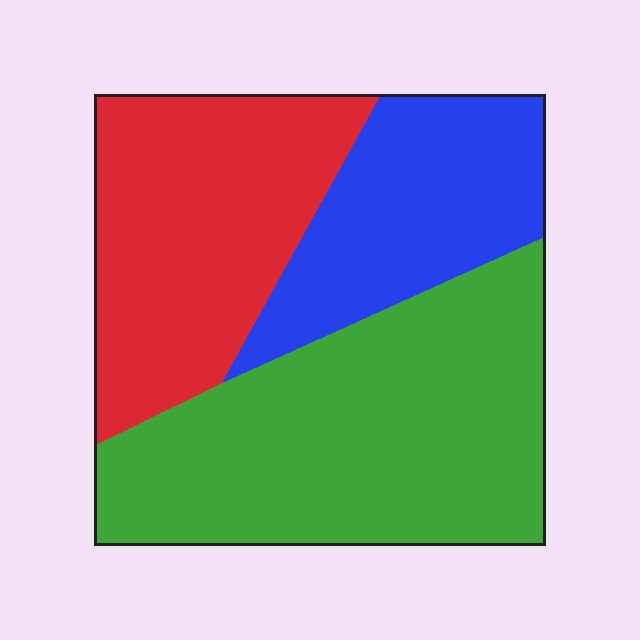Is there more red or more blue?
Red.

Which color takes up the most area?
Green, at roughly 45%.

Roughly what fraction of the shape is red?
Red takes up about one third (1/3) of the shape.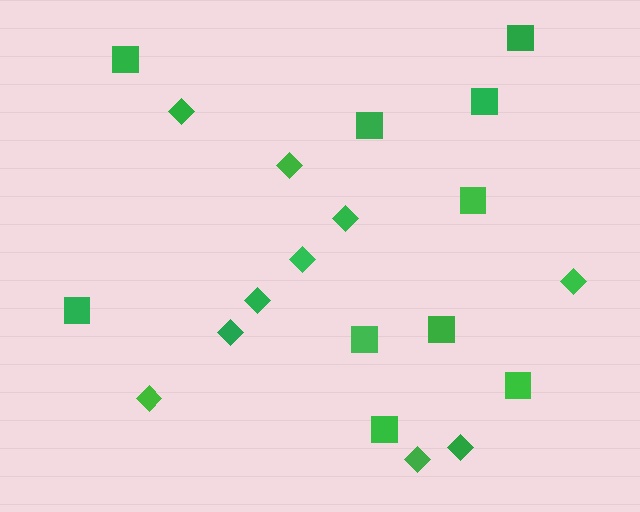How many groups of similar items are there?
There are 2 groups: one group of diamonds (10) and one group of squares (10).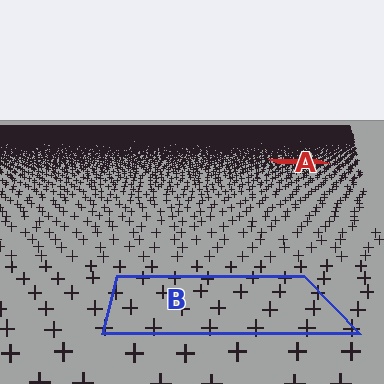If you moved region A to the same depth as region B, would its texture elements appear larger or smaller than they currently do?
They would appear larger. At a closer depth, the same texture elements are projected at a bigger on-screen size.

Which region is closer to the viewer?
Region B is closer. The texture elements there are larger and more spread out.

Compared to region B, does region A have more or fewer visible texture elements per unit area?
Region A has more texture elements per unit area — they are packed more densely because it is farther away.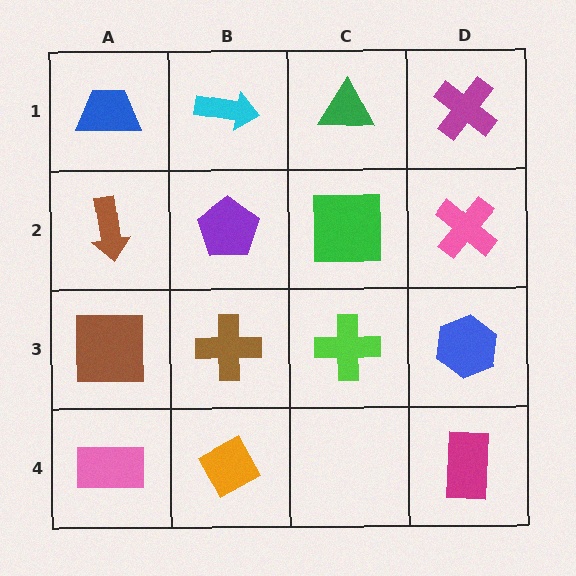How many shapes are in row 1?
4 shapes.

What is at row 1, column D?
A magenta cross.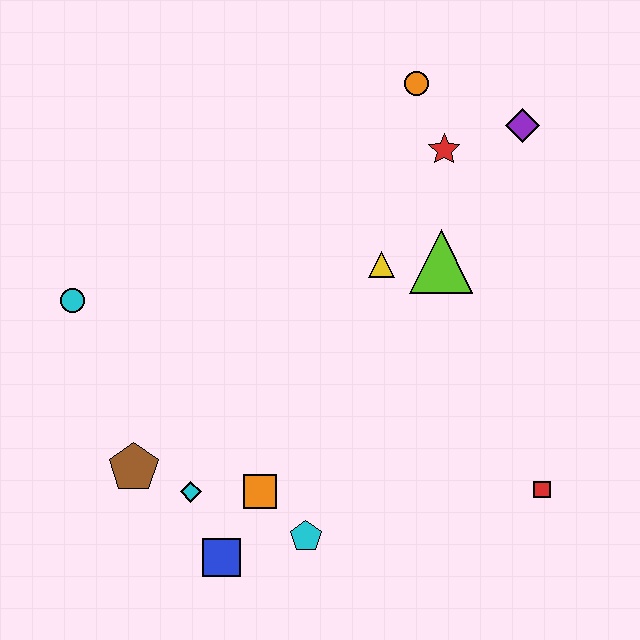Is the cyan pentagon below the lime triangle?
Yes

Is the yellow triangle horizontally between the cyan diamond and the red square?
Yes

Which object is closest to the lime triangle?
The yellow triangle is closest to the lime triangle.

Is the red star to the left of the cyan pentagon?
No